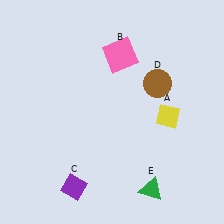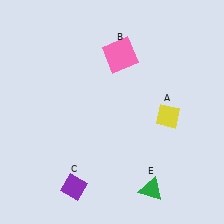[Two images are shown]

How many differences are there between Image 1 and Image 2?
There is 1 difference between the two images.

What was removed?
The brown circle (D) was removed in Image 2.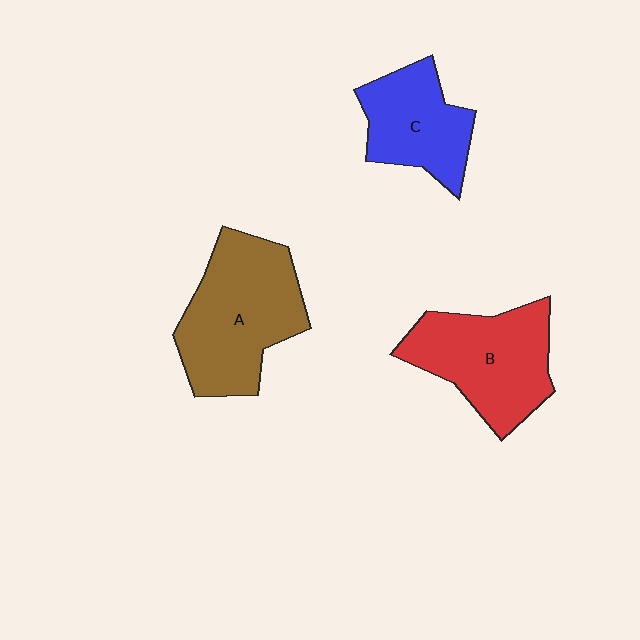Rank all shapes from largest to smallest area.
From largest to smallest: A (brown), B (red), C (blue).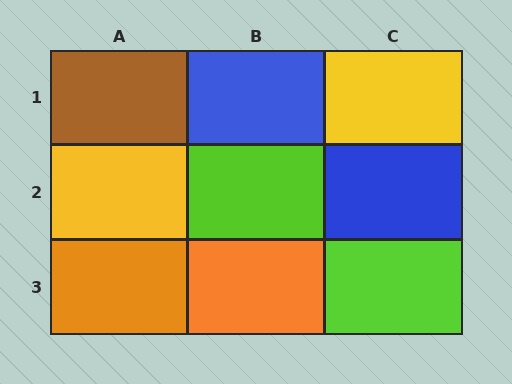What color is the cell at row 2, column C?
Blue.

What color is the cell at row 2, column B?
Lime.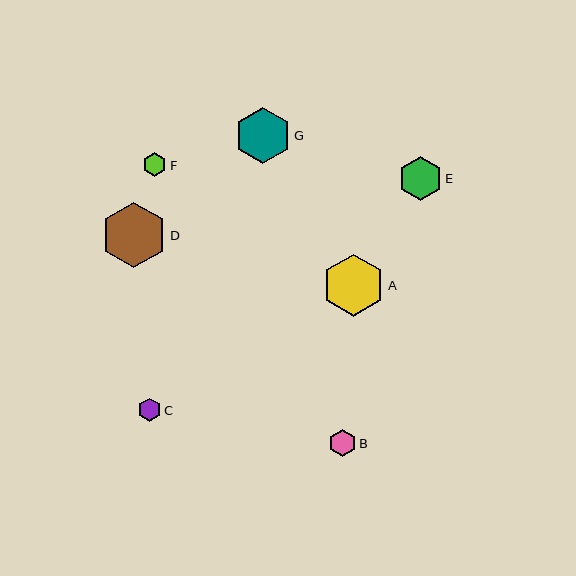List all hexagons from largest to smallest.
From largest to smallest: D, A, G, E, B, F, C.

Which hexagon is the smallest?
Hexagon C is the smallest with a size of approximately 23 pixels.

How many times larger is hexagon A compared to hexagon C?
Hexagon A is approximately 2.7 times the size of hexagon C.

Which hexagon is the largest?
Hexagon D is the largest with a size of approximately 66 pixels.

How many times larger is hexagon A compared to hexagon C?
Hexagon A is approximately 2.7 times the size of hexagon C.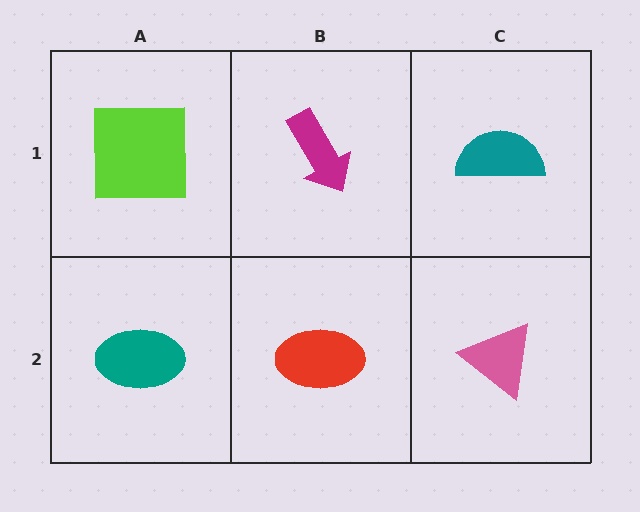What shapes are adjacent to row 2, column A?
A lime square (row 1, column A), a red ellipse (row 2, column B).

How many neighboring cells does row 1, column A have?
2.